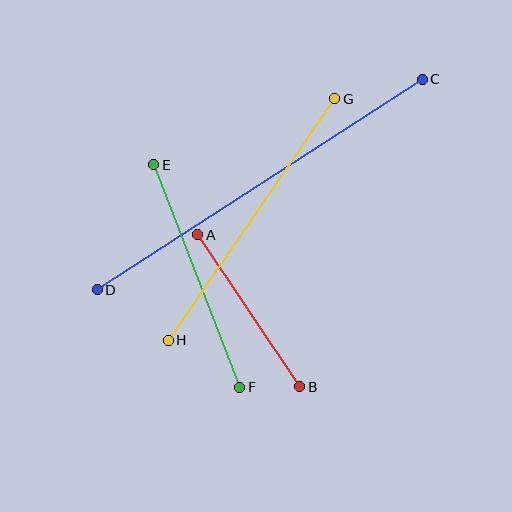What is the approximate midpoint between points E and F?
The midpoint is at approximately (197, 276) pixels.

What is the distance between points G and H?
The distance is approximately 293 pixels.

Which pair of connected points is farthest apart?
Points C and D are farthest apart.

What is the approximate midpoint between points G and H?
The midpoint is at approximately (252, 220) pixels.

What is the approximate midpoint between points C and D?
The midpoint is at approximately (260, 185) pixels.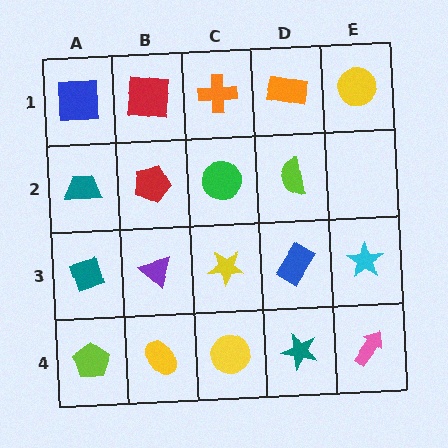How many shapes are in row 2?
4 shapes.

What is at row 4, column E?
A pink arrow.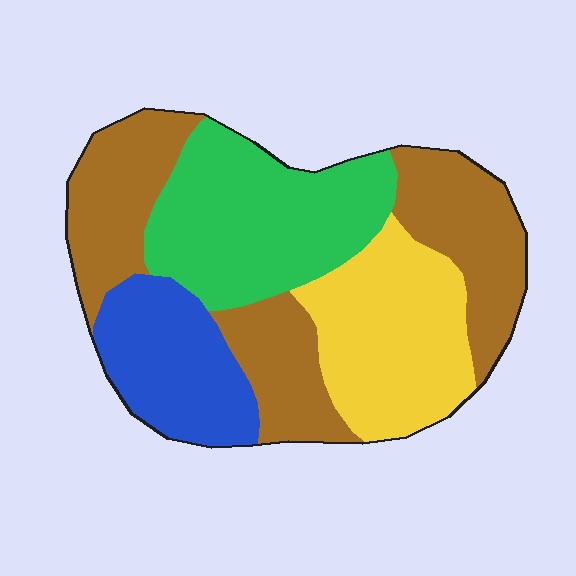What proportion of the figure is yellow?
Yellow takes up about one fifth (1/5) of the figure.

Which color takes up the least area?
Blue, at roughly 15%.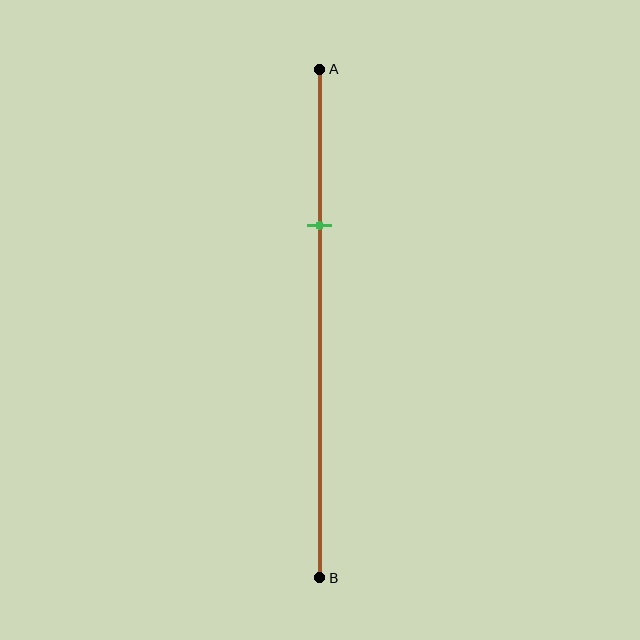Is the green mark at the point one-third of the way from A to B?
Yes, the mark is approximately at the one-third point.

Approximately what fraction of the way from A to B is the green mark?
The green mark is approximately 30% of the way from A to B.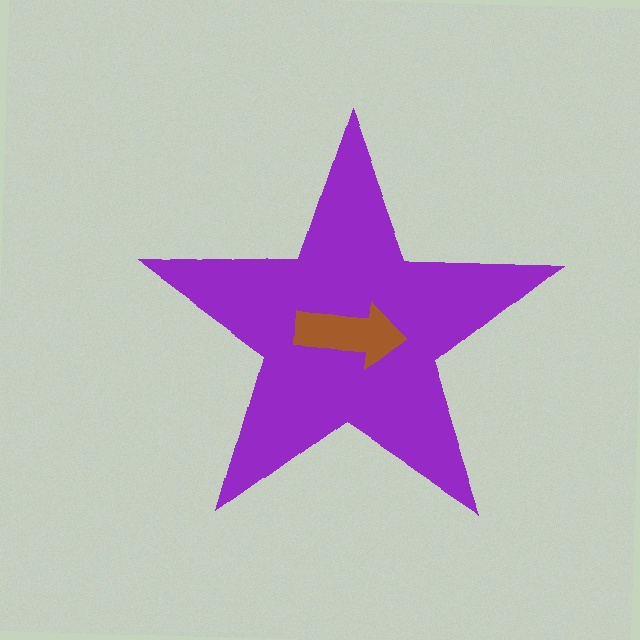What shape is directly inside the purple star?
The brown arrow.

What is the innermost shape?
The brown arrow.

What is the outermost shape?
The purple star.